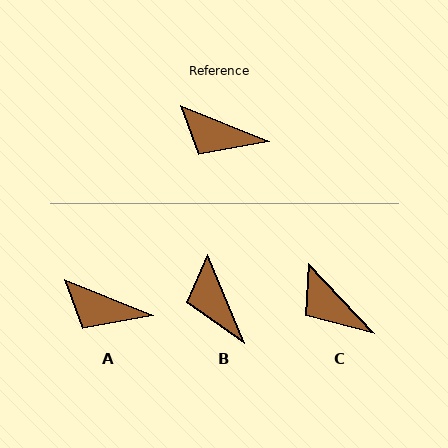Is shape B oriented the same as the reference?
No, it is off by about 45 degrees.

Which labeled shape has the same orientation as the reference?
A.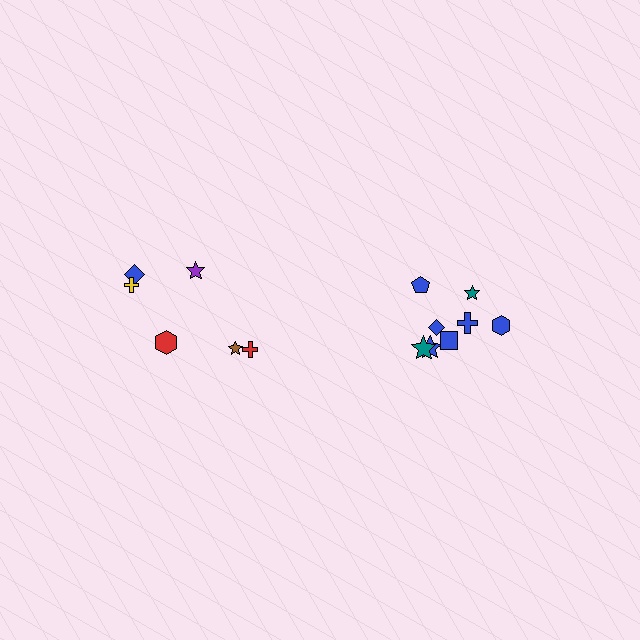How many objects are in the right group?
There are 8 objects.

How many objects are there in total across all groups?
There are 14 objects.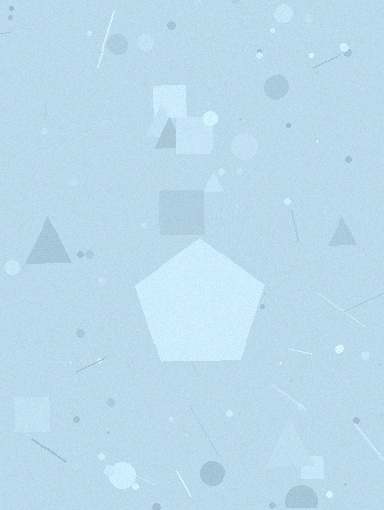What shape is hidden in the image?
A pentagon is hidden in the image.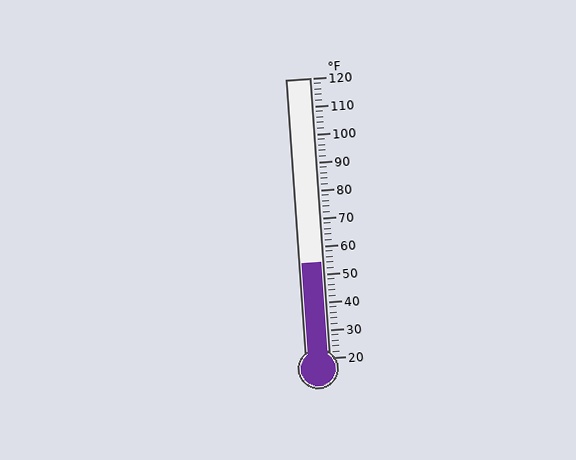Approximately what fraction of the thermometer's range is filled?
The thermometer is filled to approximately 35% of its range.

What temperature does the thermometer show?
The thermometer shows approximately 54°F.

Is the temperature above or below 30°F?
The temperature is above 30°F.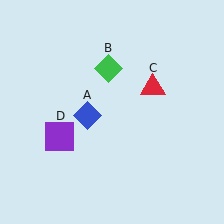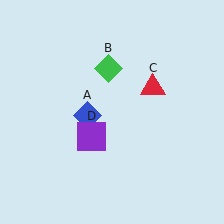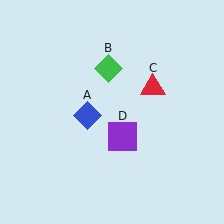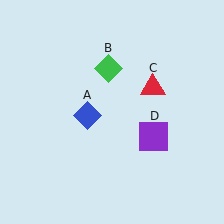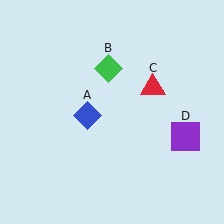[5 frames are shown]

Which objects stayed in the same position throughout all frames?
Blue diamond (object A) and green diamond (object B) and red triangle (object C) remained stationary.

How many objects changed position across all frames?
1 object changed position: purple square (object D).